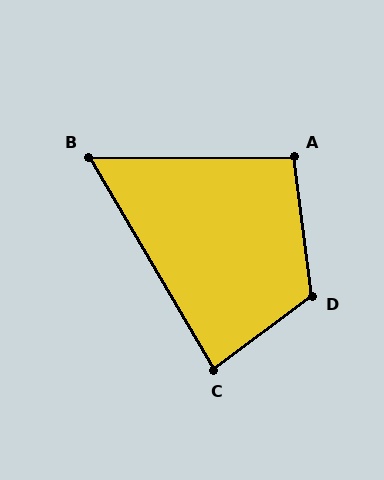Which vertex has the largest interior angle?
D, at approximately 120 degrees.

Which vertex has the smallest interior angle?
B, at approximately 60 degrees.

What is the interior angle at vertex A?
Approximately 97 degrees (obtuse).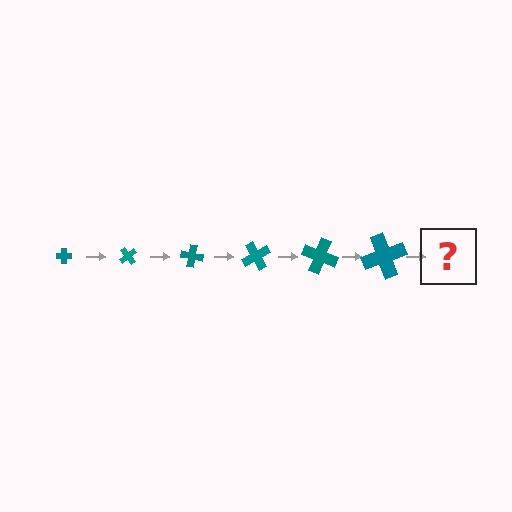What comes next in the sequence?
The next element should be a cross, larger than the previous one and rotated 300 degrees from the start.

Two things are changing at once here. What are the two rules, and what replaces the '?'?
The two rules are that the cross grows larger each step and it rotates 50 degrees each step. The '?' should be a cross, larger than the previous one and rotated 300 degrees from the start.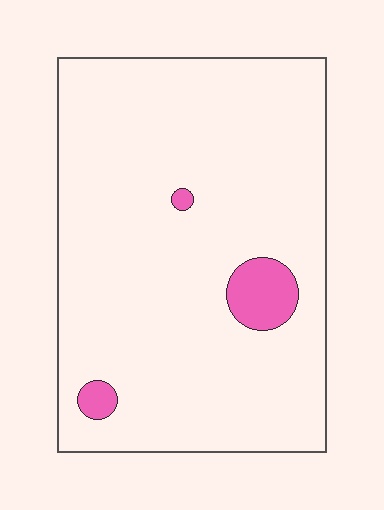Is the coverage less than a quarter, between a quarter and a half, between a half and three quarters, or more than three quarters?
Less than a quarter.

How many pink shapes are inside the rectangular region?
3.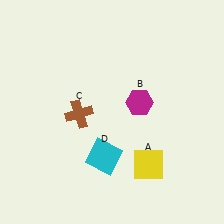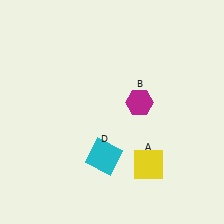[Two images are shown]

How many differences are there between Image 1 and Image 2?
There is 1 difference between the two images.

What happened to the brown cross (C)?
The brown cross (C) was removed in Image 2. It was in the bottom-left area of Image 1.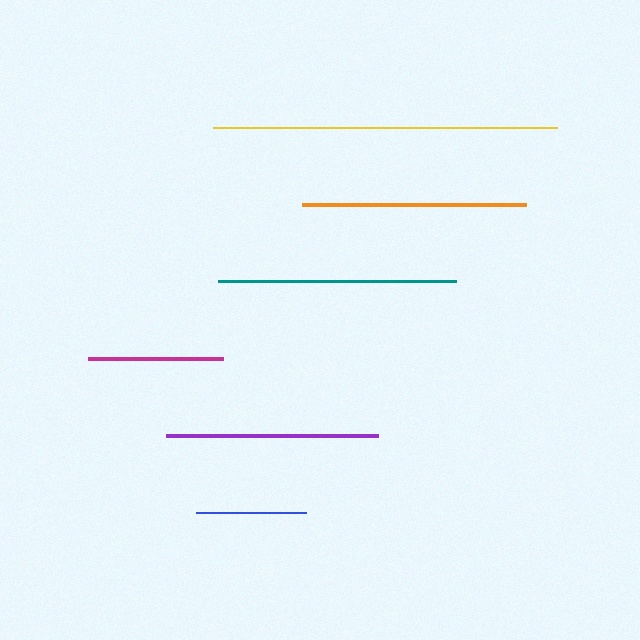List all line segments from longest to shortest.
From longest to shortest: yellow, teal, orange, purple, magenta, blue.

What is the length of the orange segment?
The orange segment is approximately 224 pixels long.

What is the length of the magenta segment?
The magenta segment is approximately 135 pixels long.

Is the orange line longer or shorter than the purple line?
The orange line is longer than the purple line.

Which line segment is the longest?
The yellow line is the longest at approximately 344 pixels.